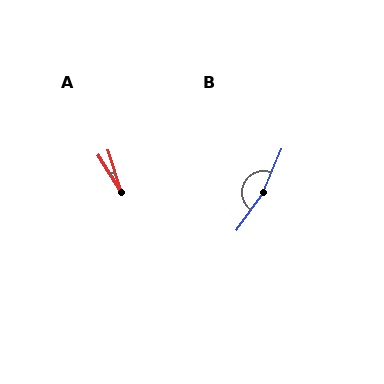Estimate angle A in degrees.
Approximately 15 degrees.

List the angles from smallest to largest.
A (15°), B (167°).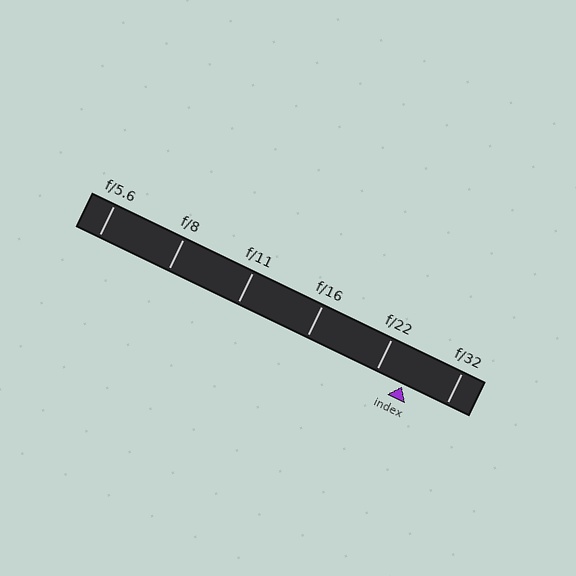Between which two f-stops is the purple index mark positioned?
The index mark is between f/22 and f/32.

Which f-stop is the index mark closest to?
The index mark is closest to f/22.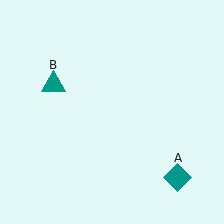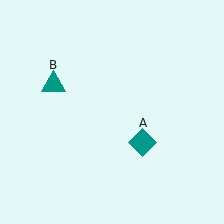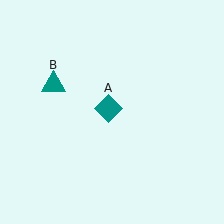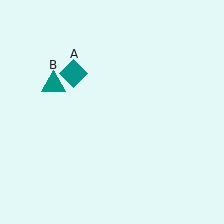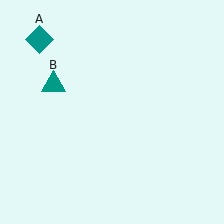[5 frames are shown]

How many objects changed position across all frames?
1 object changed position: teal diamond (object A).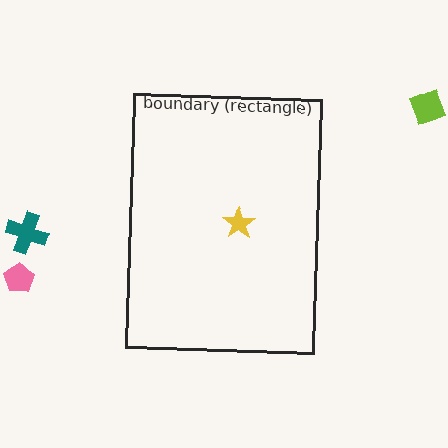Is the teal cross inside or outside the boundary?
Outside.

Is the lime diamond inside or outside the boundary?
Outside.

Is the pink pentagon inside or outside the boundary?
Outside.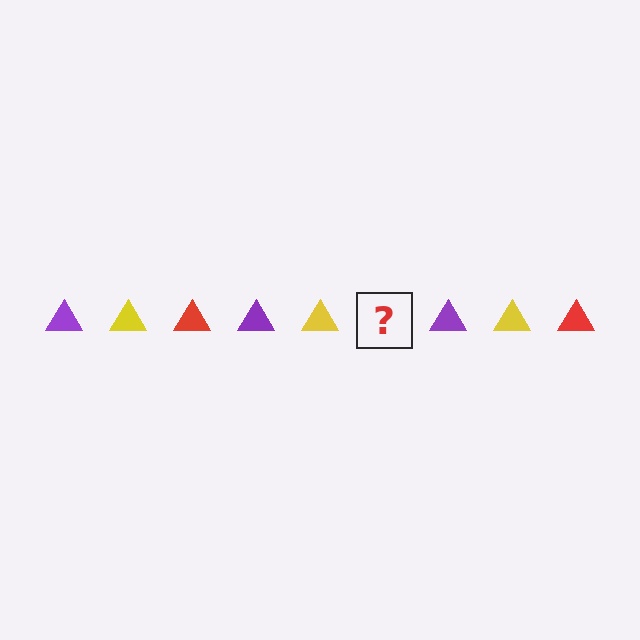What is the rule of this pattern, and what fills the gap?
The rule is that the pattern cycles through purple, yellow, red triangles. The gap should be filled with a red triangle.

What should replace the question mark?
The question mark should be replaced with a red triangle.